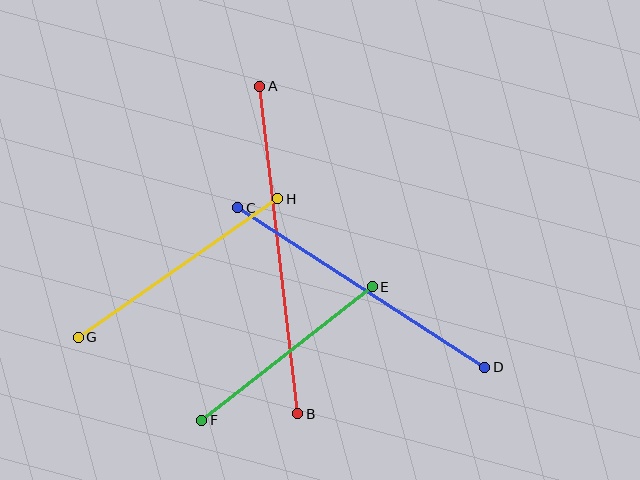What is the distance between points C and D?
The distance is approximately 294 pixels.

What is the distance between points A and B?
The distance is approximately 329 pixels.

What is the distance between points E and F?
The distance is approximately 217 pixels.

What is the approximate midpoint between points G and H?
The midpoint is at approximately (178, 268) pixels.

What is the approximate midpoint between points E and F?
The midpoint is at approximately (287, 354) pixels.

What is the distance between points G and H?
The distance is approximately 243 pixels.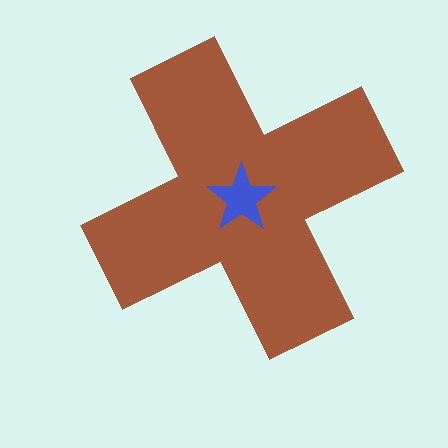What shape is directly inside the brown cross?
The blue star.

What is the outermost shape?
The brown cross.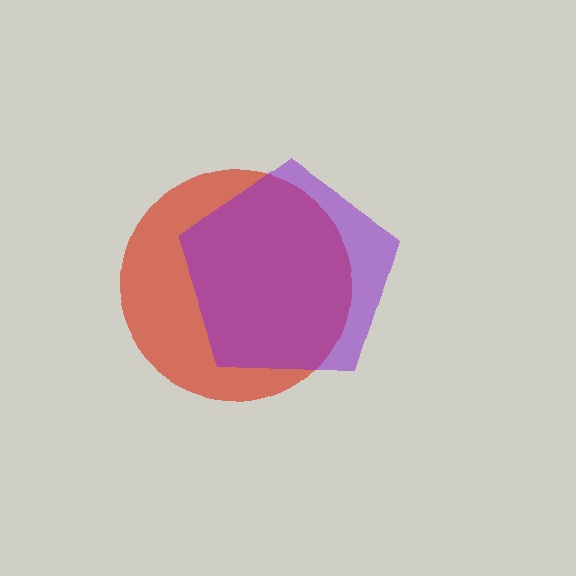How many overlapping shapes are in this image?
There are 2 overlapping shapes in the image.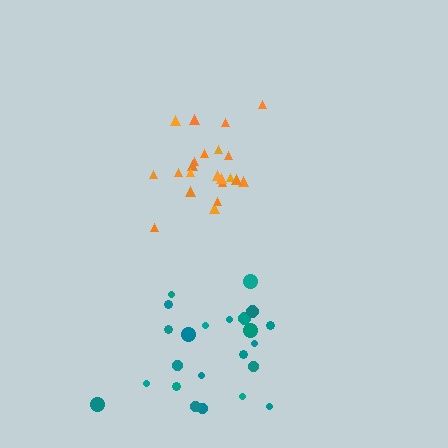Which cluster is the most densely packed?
Orange.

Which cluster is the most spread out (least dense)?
Teal.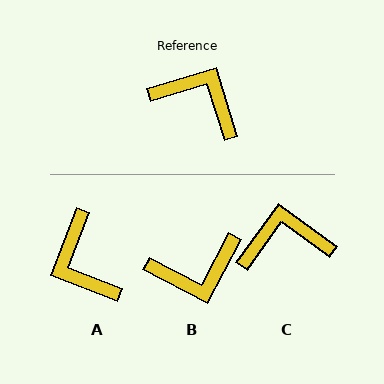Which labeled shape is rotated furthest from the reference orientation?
A, about 142 degrees away.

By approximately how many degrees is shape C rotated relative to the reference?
Approximately 37 degrees counter-clockwise.